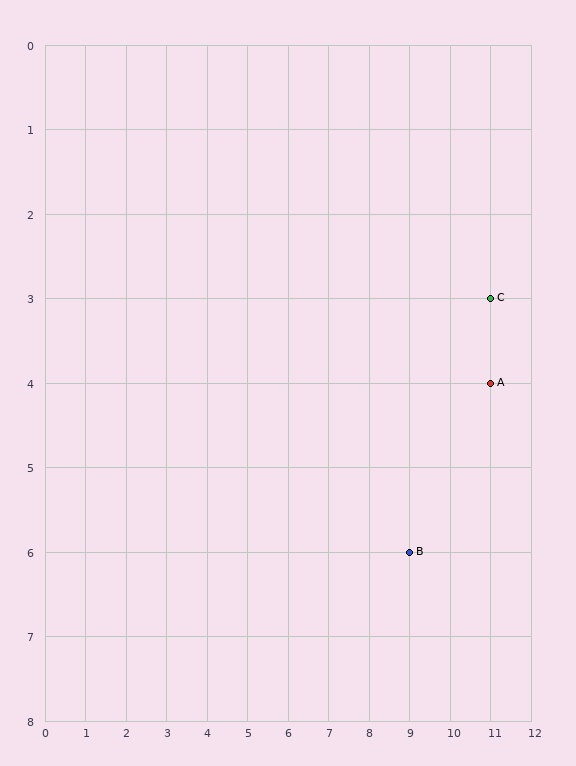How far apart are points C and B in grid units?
Points C and B are 2 columns and 3 rows apart (about 3.6 grid units diagonally).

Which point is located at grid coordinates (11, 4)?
Point A is at (11, 4).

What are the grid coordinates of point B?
Point B is at grid coordinates (9, 6).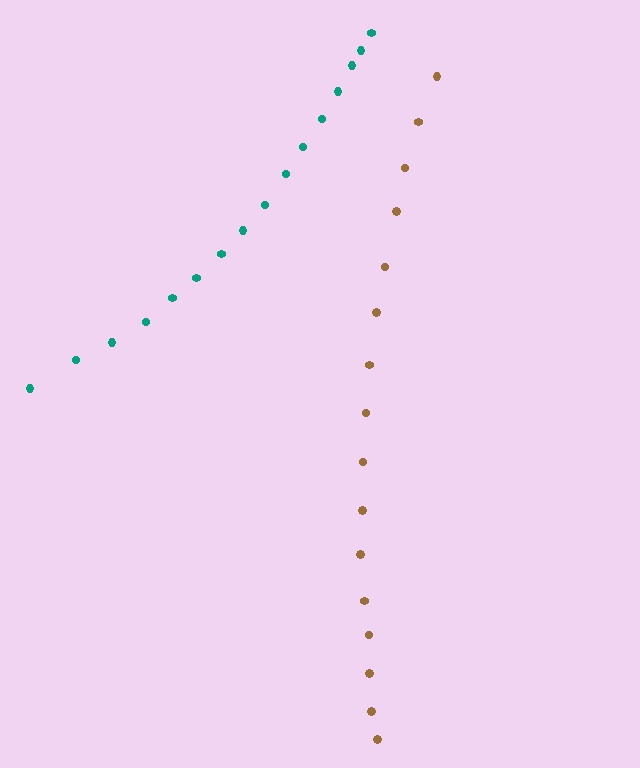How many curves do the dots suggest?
There are 2 distinct paths.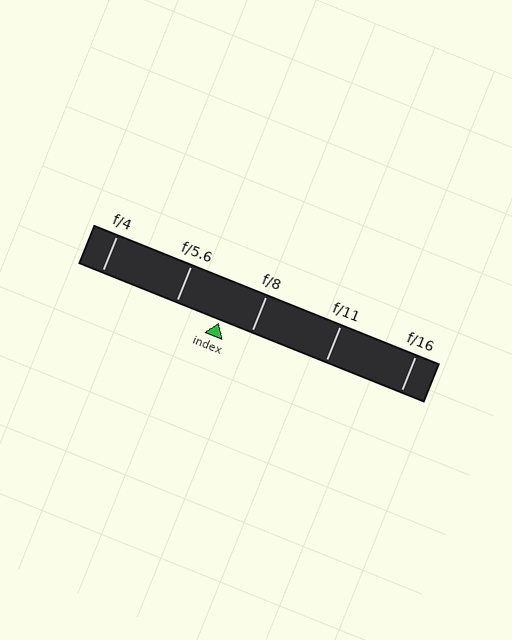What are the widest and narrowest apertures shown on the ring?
The widest aperture shown is f/4 and the narrowest is f/16.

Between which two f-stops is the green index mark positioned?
The index mark is between f/5.6 and f/8.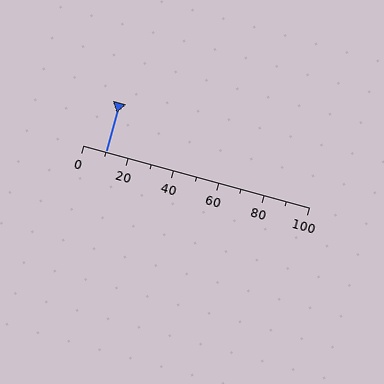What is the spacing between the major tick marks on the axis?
The major ticks are spaced 20 apart.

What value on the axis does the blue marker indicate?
The marker indicates approximately 10.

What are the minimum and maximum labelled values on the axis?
The axis runs from 0 to 100.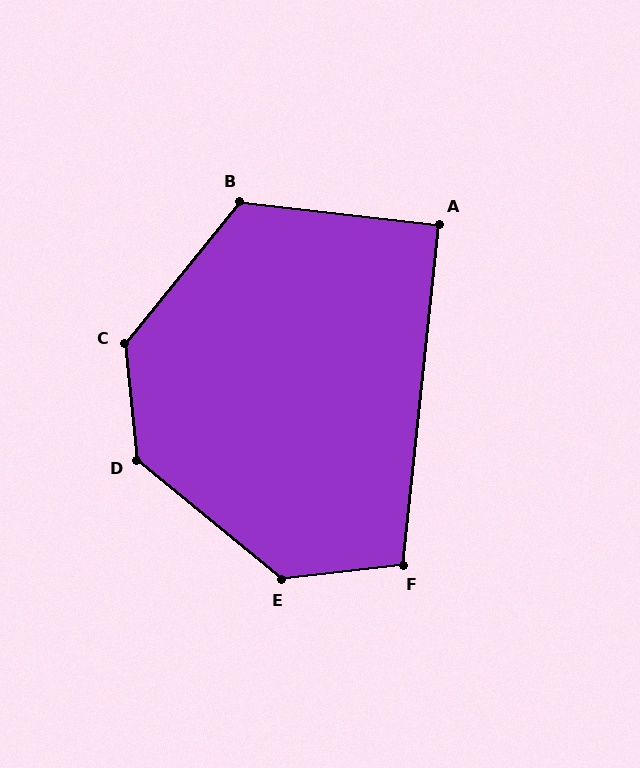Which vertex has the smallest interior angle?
A, at approximately 90 degrees.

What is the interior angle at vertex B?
Approximately 122 degrees (obtuse).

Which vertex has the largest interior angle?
C, at approximately 136 degrees.